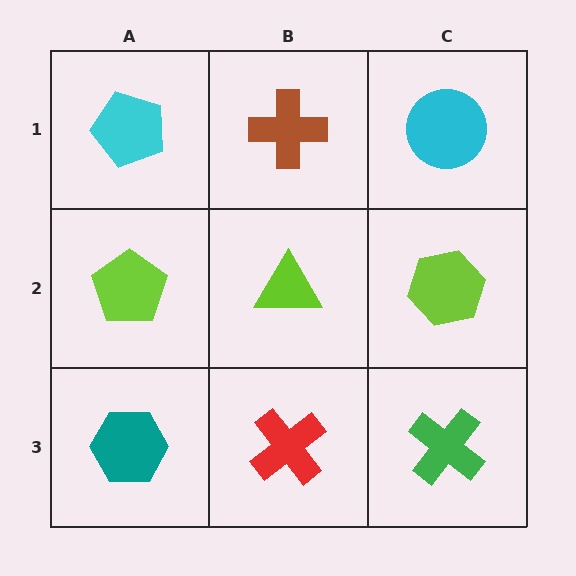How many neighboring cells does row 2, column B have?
4.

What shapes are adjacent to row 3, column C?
A lime hexagon (row 2, column C), a red cross (row 3, column B).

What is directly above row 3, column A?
A lime pentagon.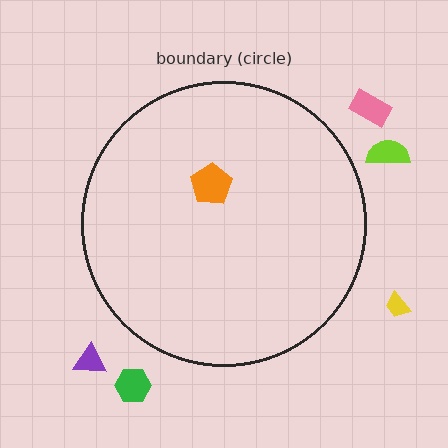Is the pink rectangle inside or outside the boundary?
Outside.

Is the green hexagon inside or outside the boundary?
Outside.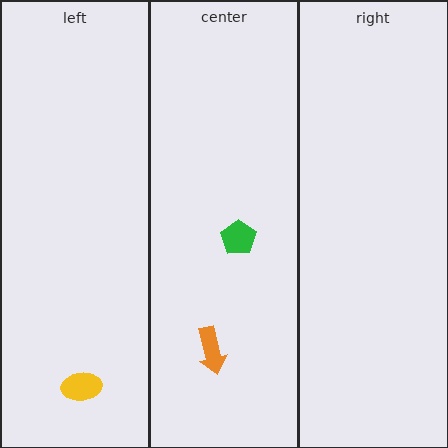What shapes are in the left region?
The yellow ellipse.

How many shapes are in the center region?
2.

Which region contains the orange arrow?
The center region.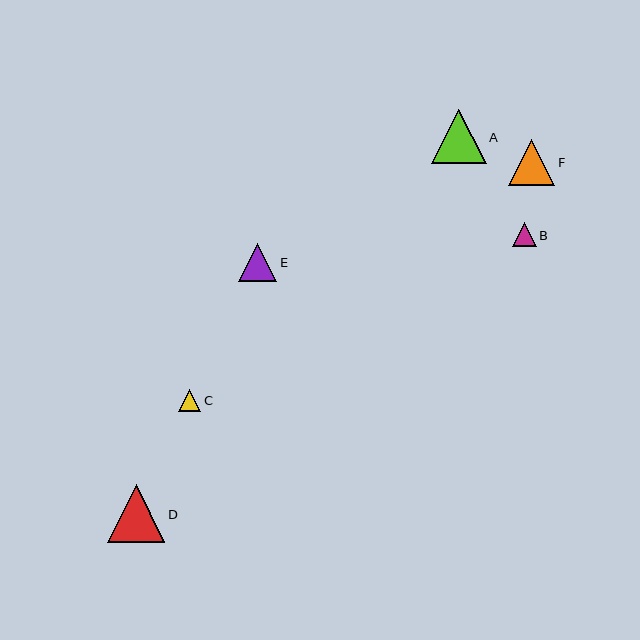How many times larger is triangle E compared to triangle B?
Triangle E is approximately 1.6 times the size of triangle B.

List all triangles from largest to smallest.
From largest to smallest: D, A, F, E, B, C.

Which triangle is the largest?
Triangle D is the largest with a size of approximately 58 pixels.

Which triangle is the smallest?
Triangle C is the smallest with a size of approximately 23 pixels.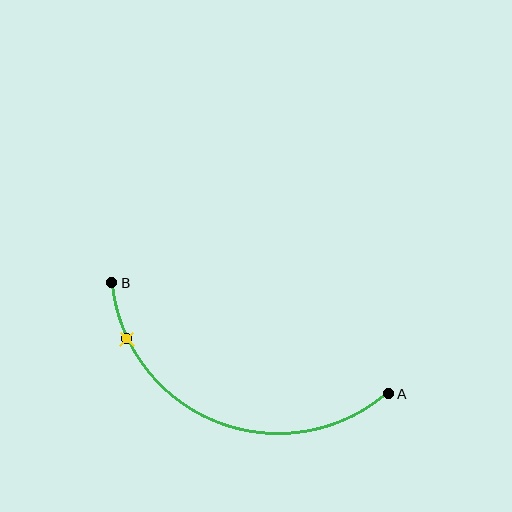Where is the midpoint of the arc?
The arc midpoint is the point on the curve farthest from the straight line joining A and B. It sits below that line.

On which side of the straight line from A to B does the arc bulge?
The arc bulges below the straight line connecting A and B.